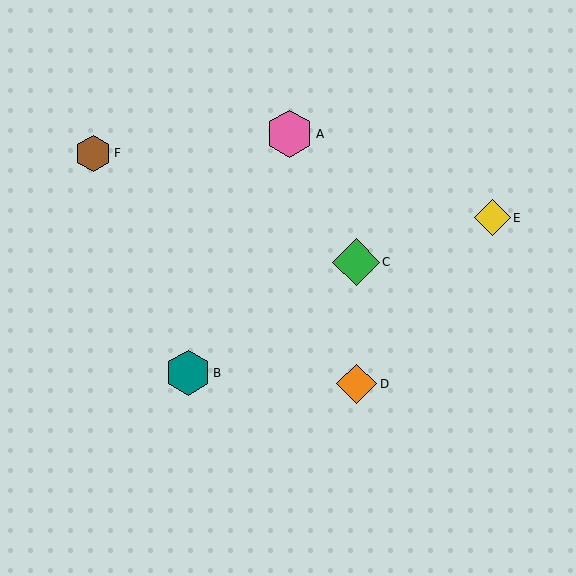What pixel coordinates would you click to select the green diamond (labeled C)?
Click at (356, 262) to select the green diamond C.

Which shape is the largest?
The pink hexagon (labeled A) is the largest.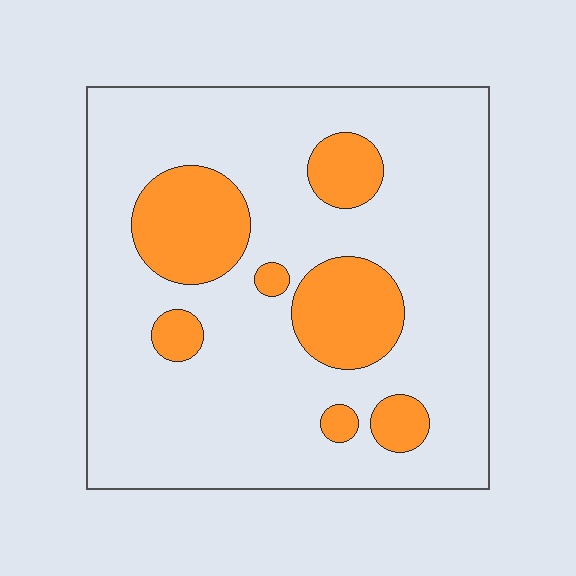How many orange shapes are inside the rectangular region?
7.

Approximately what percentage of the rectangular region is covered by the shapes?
Approximately 20%.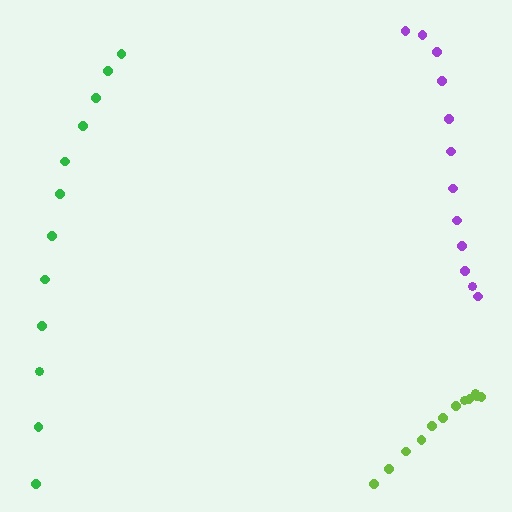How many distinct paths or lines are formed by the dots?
There are 3 distinct paths.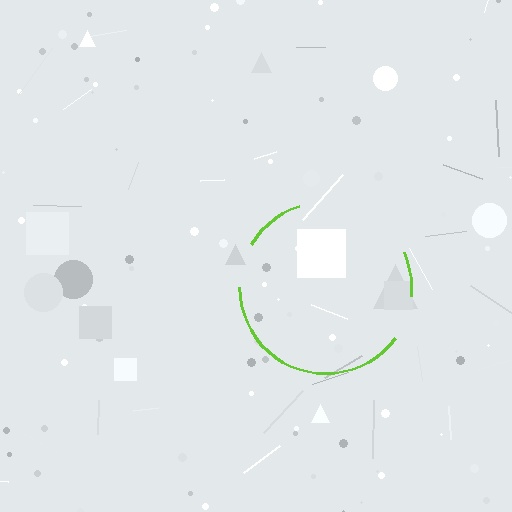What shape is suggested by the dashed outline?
The dashed outline suggests a circle.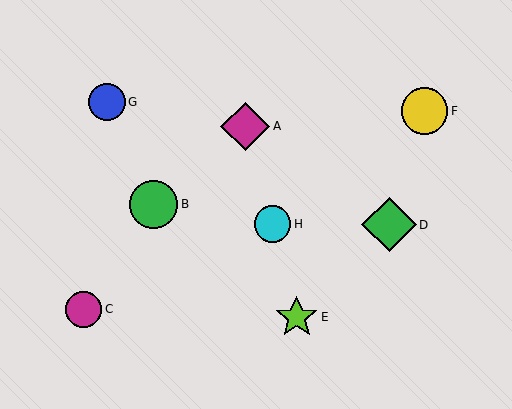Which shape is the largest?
The green diamond (labeled D) is the largest.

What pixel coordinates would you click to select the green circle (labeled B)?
Click at (154, 204) to select the green circle B.